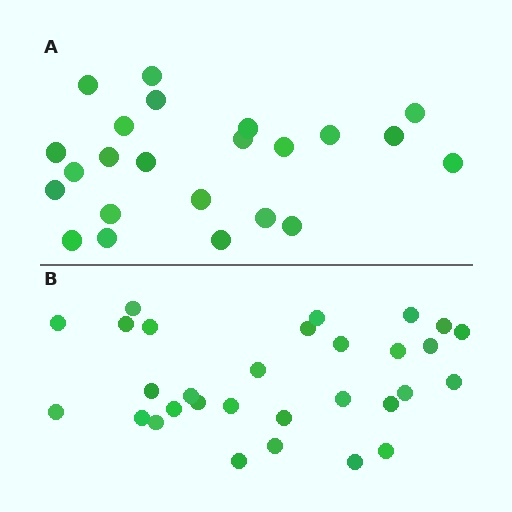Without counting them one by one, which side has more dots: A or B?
Region B (the bottom region) has more dots.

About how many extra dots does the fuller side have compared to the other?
Region B has roughly 8 or so more dots than region A.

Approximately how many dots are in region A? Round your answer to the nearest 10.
About 20 dots. (The exact count is 23, which rounds to 20.)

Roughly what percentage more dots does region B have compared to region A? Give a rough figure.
About 30% more.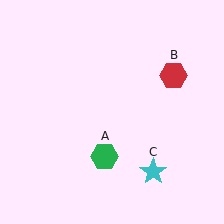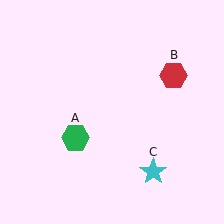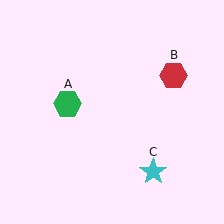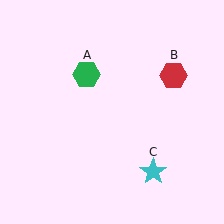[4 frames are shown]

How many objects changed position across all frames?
1 object changed position: green hexagon (object A).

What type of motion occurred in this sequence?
The green hexagon (object A) rotated clockwise around the center of the scene.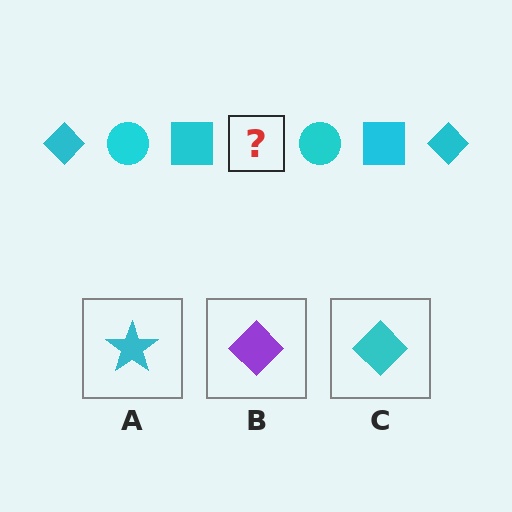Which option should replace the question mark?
Option C.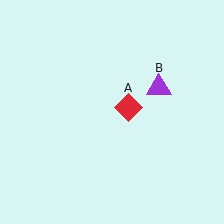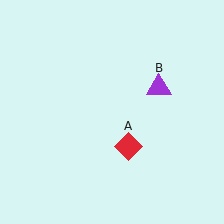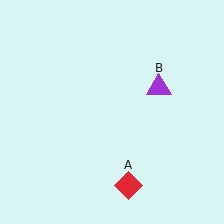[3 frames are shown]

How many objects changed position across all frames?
1 object changed position: red diamond (object A).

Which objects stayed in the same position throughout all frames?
Purple triangle (object B) remained stationary.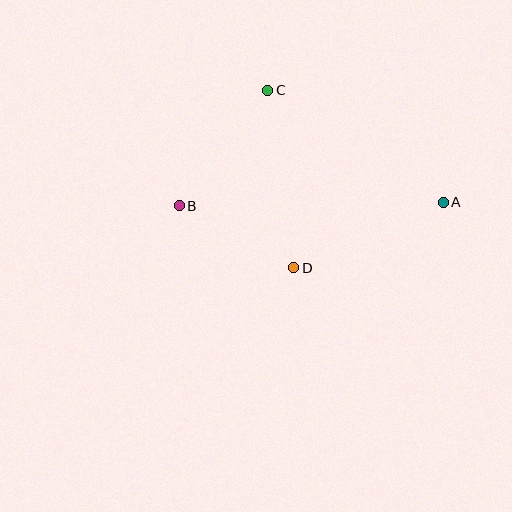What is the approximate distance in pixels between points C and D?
The distance between C and D is approximately 179 pixels.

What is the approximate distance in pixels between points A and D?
The distance between A and D is approximately 163 pixels.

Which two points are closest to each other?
Points B and D are closest to each other.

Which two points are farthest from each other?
Points A and B are farthest from each other.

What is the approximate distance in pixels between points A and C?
The distance between A and C is approximately 209 pixels.